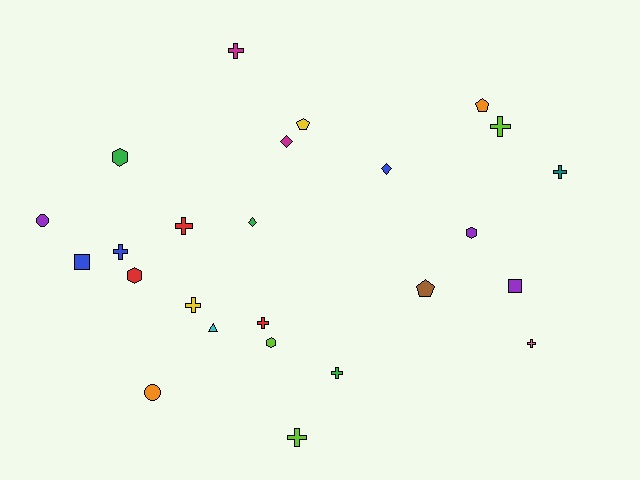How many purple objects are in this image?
There are 3 purple objects.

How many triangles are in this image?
There is 1 triangle.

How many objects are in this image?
There are 25 objects.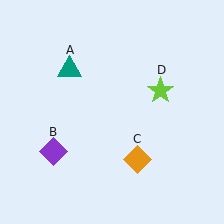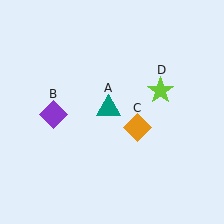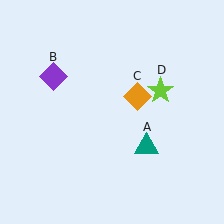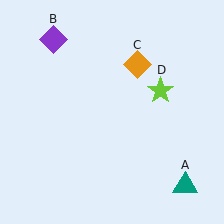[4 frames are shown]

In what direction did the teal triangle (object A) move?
The teal triangle (object A) moved down and to the right.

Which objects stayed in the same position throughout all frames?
Lime star (object D) remained stationary.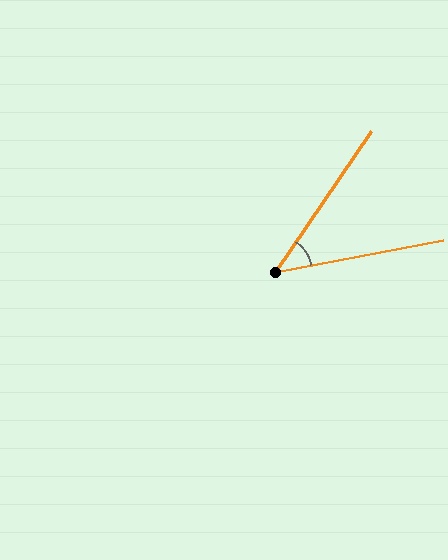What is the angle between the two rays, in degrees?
Approximately 45 degrees.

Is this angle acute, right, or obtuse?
It is acute.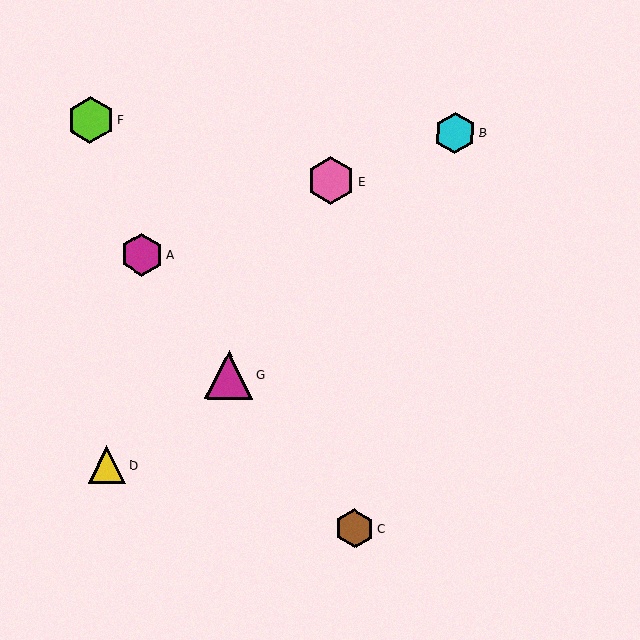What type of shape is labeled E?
Shape E is a pink hexagon.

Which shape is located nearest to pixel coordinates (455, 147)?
The cyan hexagon (labeled B) at (455, 133) is nearest to that location.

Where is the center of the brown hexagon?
The center of the brown hexagon is at (355, 529).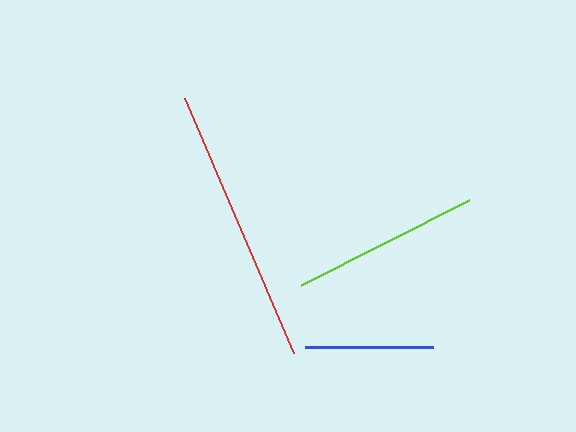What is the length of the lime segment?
The lime segment is approximately 188 pixels long.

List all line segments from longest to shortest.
From longest to shortest: red, lime, blue.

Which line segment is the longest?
The red line is the longest at approximately 277 pixels.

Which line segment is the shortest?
The blue line is the shortest at approximately 128 pixels.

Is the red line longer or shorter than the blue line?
The red line is longer than the blue line.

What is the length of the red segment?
The red segment is approximately 277 pixels long.